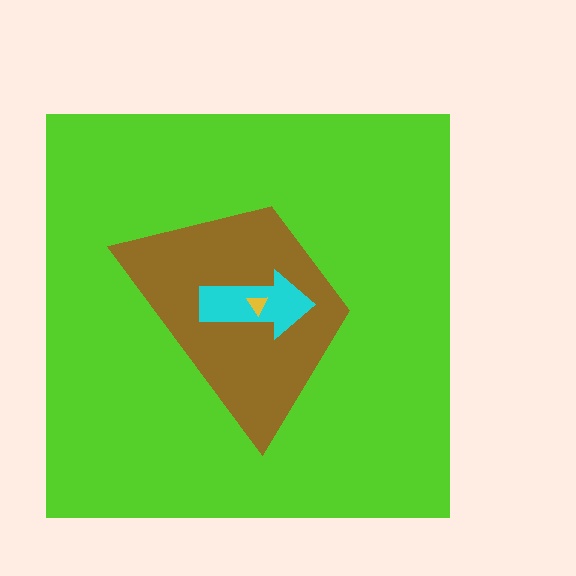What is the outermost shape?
The lime square.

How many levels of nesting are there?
4.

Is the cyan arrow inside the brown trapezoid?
Yes.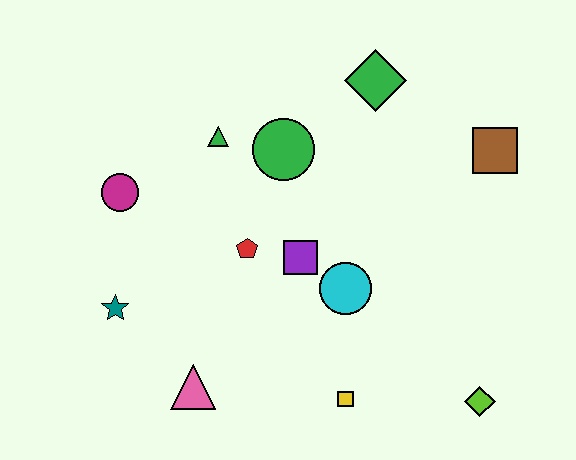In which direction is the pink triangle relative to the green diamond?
The pink triangle is below the green diamond.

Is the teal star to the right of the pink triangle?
No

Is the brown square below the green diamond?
Yes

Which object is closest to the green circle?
The green triangle is closest to the green circle.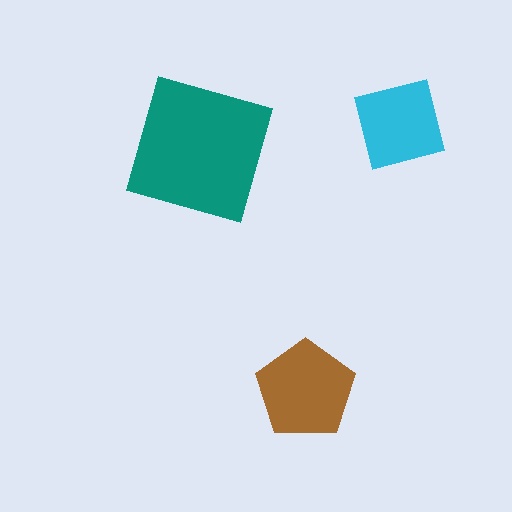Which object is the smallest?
The cyan square.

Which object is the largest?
The teal square.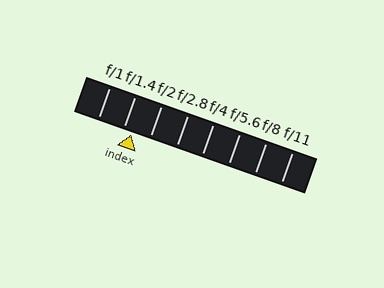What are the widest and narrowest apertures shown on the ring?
The widest aperture shown is f/1 and the narrowest is f/11.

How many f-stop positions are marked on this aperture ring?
There are 8 f-stop positions marked.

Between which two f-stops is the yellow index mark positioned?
The index mark is between f/1.4 and f/2.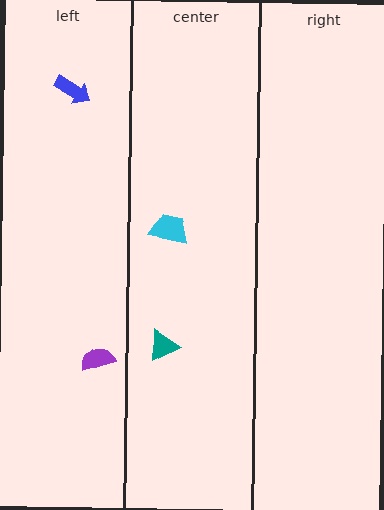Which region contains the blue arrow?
The left region.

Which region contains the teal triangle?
The center region.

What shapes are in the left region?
The blue arrow, the purple semicircle.